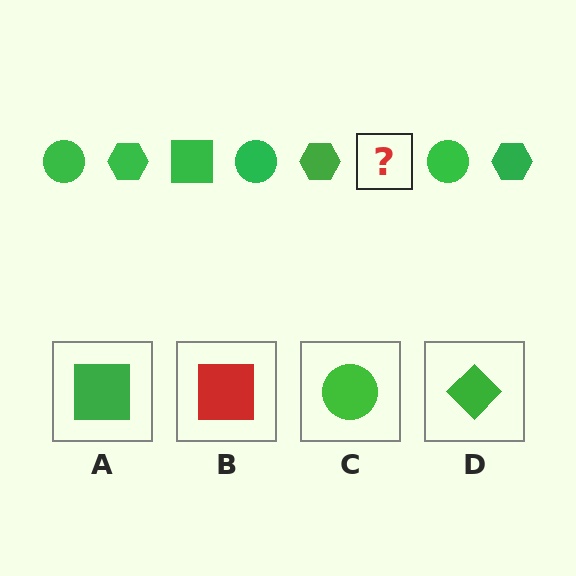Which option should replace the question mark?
Option A.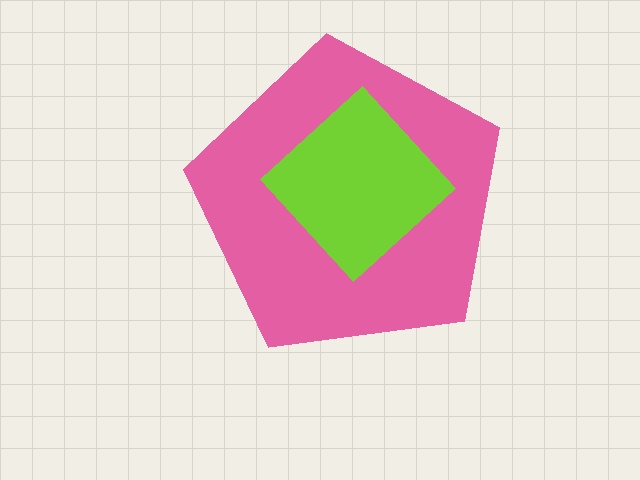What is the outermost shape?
The pink pentagon.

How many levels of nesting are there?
2.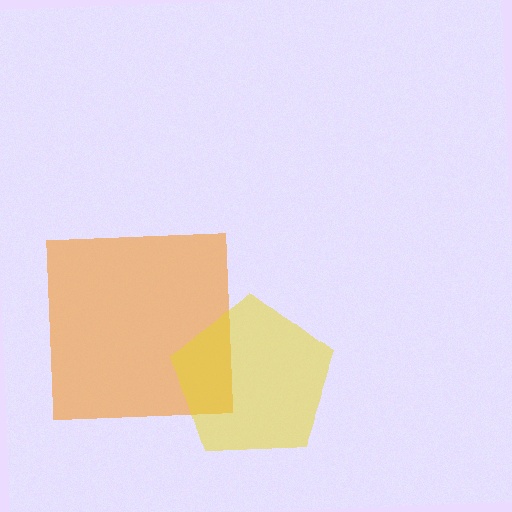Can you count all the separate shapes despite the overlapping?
Yes, there are 2 separate shapes.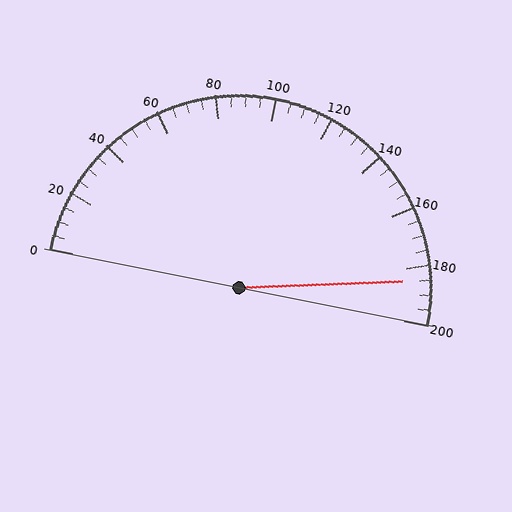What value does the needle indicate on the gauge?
The needle indicates approximately 185.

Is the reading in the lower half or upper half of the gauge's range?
The reading is in the upper half of the range (0 to 200).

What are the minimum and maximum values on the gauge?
The gauge ranges from 0 to 200.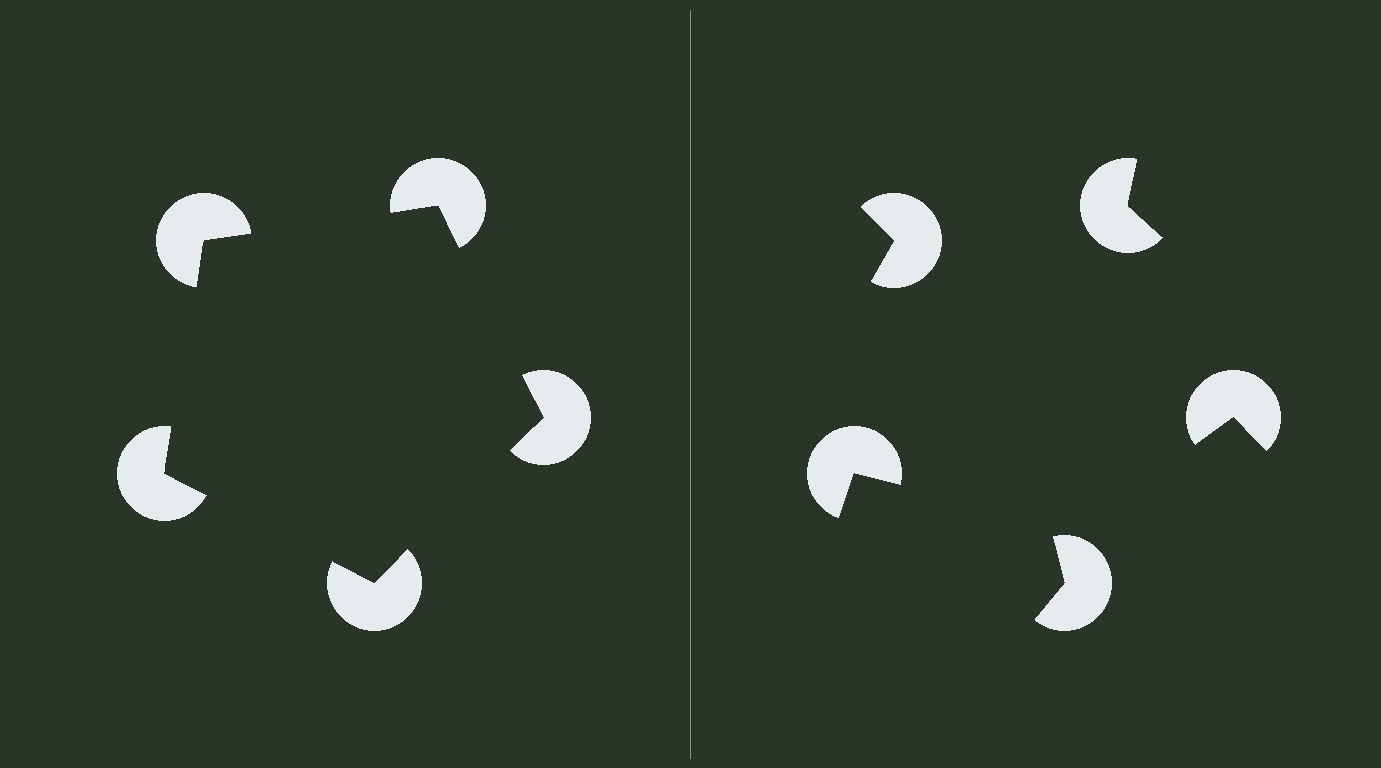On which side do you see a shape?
An illusory pentagon appears on the left side. On the right side the wedge cuts are rotated, so no coherent shape forms.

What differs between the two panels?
The pac-man discs are positioned identically on both sides; only the wedge orientations differ. On the left they align to a pentagon; on the right they are misaligned.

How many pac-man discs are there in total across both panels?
10 — 5 on each side.